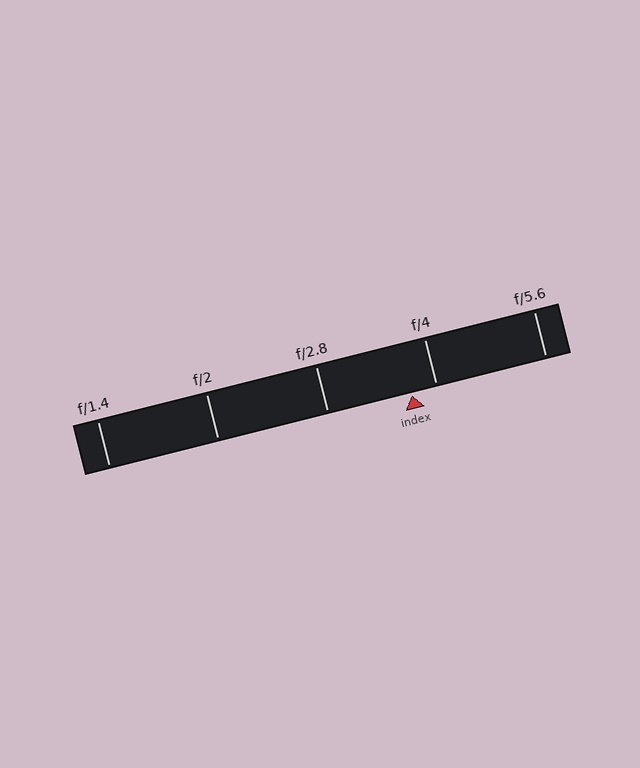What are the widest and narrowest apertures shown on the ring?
The widest aperture shown is f/1.4 and the narrowest is f/5.6.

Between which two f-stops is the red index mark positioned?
The index mark is between f/2.8 and f/4.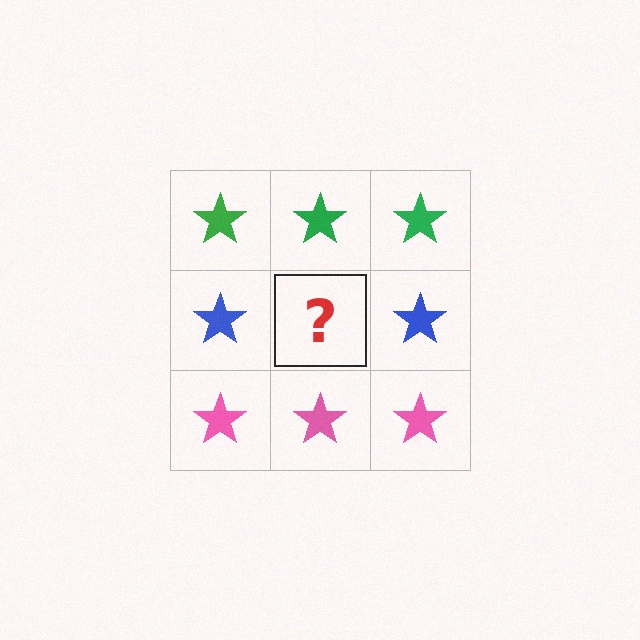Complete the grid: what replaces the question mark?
The question mark should be replaced with a blue star.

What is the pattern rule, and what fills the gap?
The rule is that each row has a consistent color. The gap should be filled with a blue star.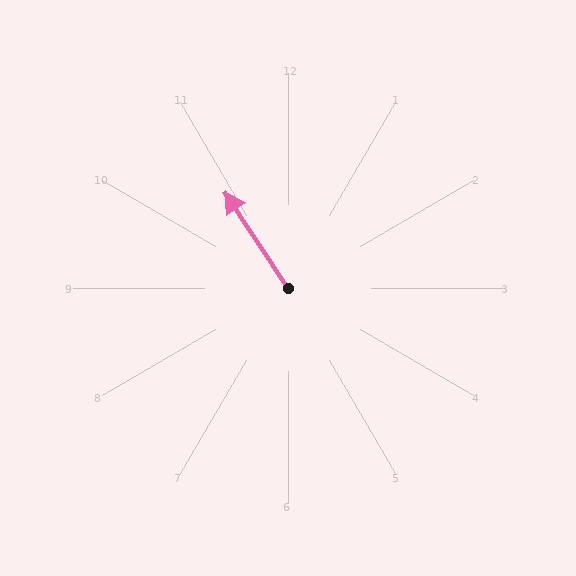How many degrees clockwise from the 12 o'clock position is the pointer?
Approximately 327 degrees.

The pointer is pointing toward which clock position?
Roughly 11 o'clock.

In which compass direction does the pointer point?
Northwest.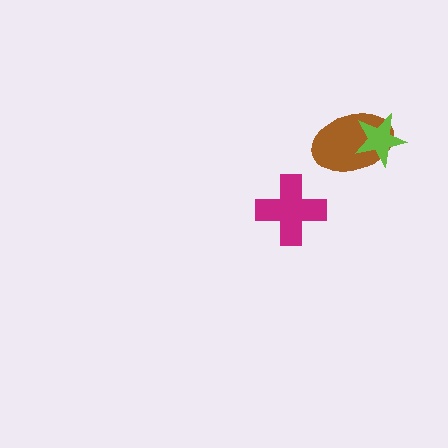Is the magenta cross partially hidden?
No, no other shape covers it.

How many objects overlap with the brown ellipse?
1 object overlaps with the brown ellipse.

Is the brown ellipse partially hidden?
Yes, it is partially covered by another shape.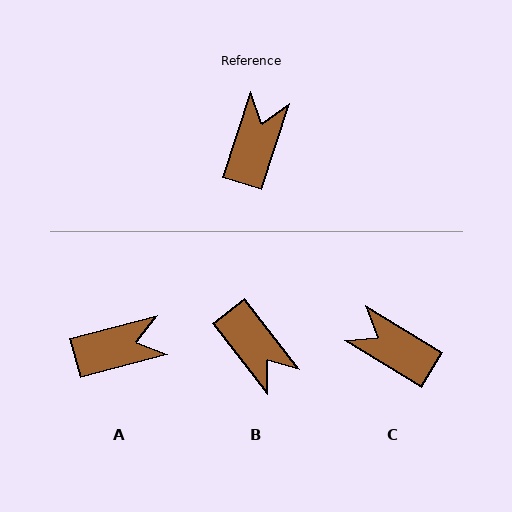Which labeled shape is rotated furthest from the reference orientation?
B, about 124 degrees away.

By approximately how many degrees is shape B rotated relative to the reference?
Approximately 124 degrees clockwise.